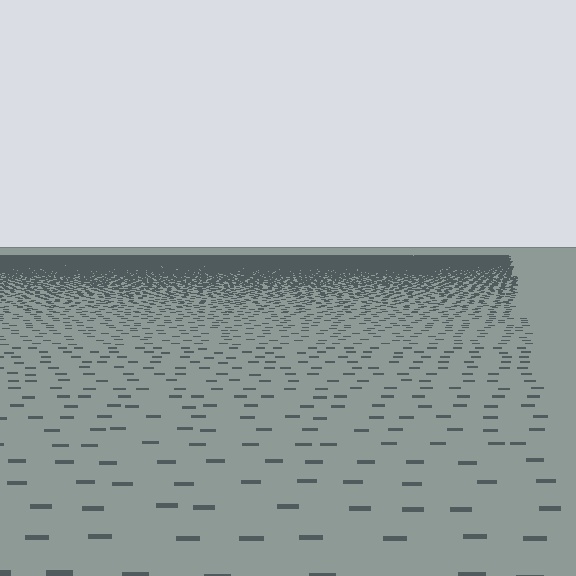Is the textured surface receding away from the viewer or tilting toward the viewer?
The surface is receding away from the viewer. Texture elements get smaller and denser toward the top.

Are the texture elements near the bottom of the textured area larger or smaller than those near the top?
Larger. Near the bottom, elements are closer to the viewer and appear at a bigger on-screen size.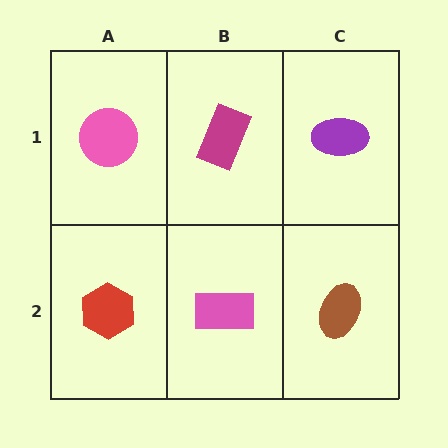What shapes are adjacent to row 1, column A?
A red hexagon (row 2, column A), a magenta rectangle (row 1, column B).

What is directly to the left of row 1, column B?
A pink circle.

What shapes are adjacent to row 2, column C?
A purple ellipse (row 1, column C), a pink rectangle (row 2, column B).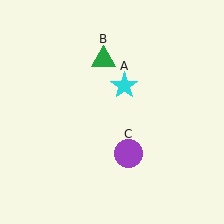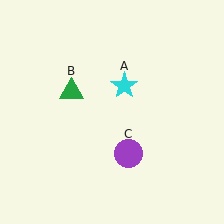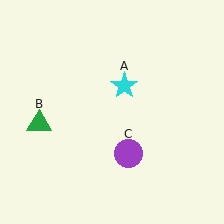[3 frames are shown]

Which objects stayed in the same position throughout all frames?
Cyan star (object A) and purple circle (object C) remained stationary.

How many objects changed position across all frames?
1 object changed position: green triangle (object B).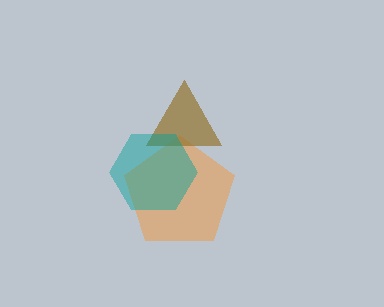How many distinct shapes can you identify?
There are 3 distinct shapes: an orange pentagon, a brown triangle, a teal hexagon.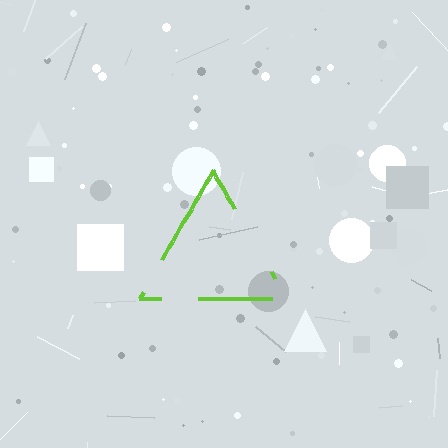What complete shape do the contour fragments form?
The contour fragments form a triangle.